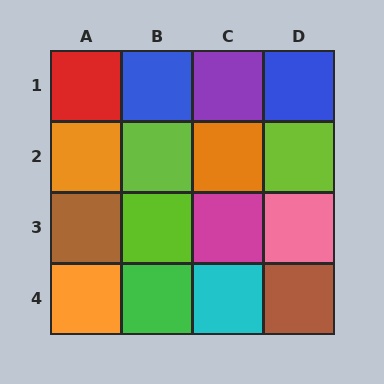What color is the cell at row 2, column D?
Lime.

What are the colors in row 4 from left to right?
Orange, green, cyan, brown.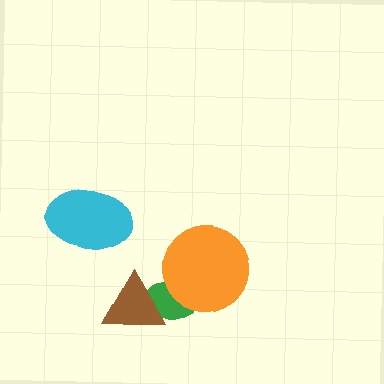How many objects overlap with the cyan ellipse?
0 objects overlap with the cyan ellipse.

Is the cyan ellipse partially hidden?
No, no other shape covers it.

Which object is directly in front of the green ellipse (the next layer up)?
The brown triangle is directly in front of the green ellipse.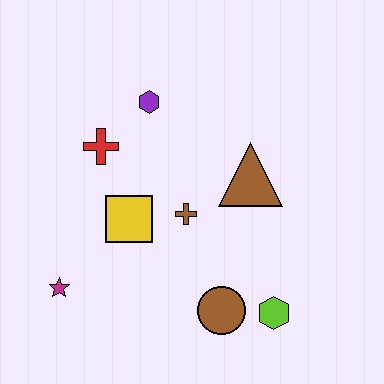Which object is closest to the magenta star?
The yellow square is closest to the magenta star.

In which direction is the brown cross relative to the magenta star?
The brown cross is to the right of the magenta star.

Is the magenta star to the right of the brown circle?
No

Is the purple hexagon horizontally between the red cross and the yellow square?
No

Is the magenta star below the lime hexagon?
No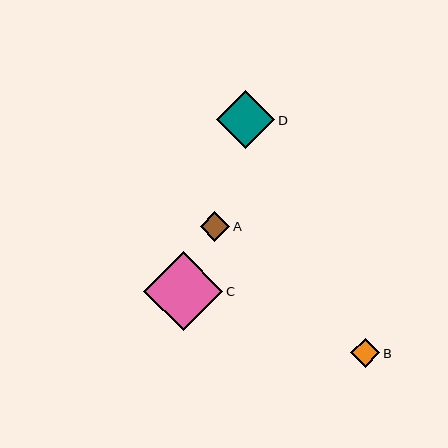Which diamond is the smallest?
Diamond B is the smallest with a size of approximately 29 pixels.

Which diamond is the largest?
Diamond C is the largest with a size of approximately 79 pixels.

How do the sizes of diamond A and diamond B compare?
Diamond A and diamond B are approximately the same size.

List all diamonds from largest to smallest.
From largest to smallest: C, D, A, B.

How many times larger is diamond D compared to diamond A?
Diamond D is approximately 2.0 times the size of diamond A.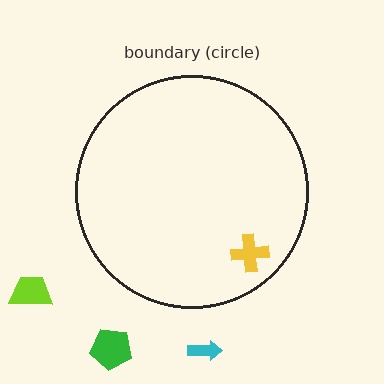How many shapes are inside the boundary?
1 inside, 3 outside.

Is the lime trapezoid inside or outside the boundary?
Outside.